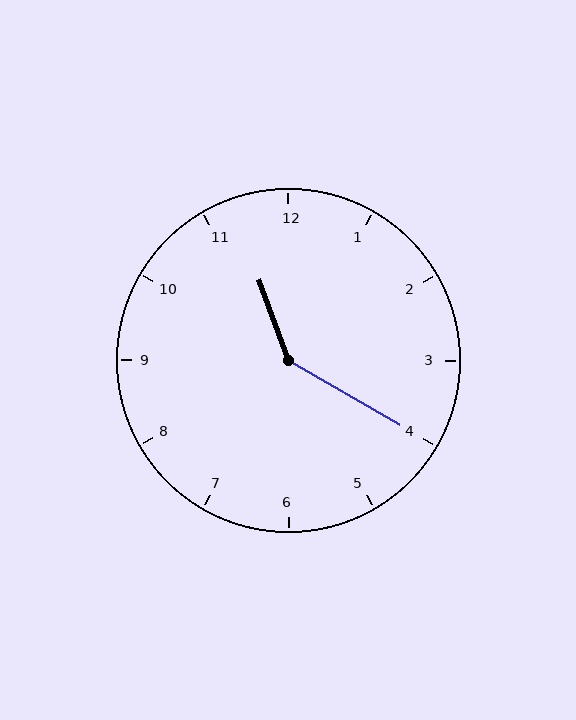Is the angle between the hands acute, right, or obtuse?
It is obtuse.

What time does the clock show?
11:20.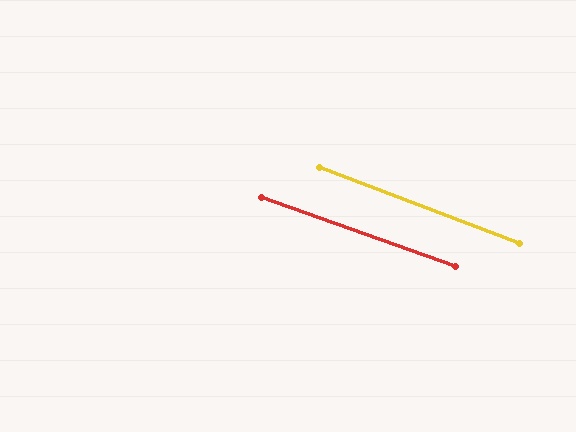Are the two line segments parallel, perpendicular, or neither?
Parallel — their directions differ by only 1.6°.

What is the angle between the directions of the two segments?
Approximately 2 degrees.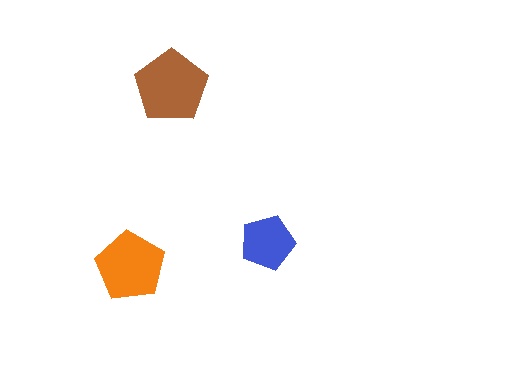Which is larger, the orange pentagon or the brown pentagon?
The brown one.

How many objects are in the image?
There are 3 objects in the image.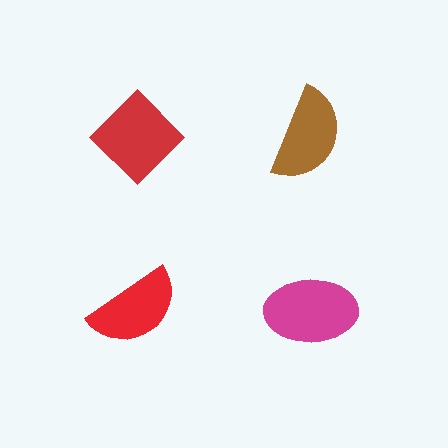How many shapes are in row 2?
2 shapes.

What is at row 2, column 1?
A red semicircle.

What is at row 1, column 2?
A brown semicircle.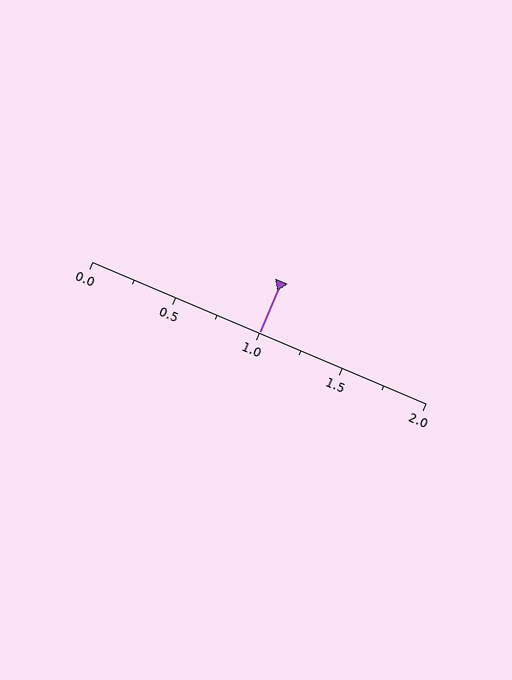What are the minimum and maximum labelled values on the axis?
The axis runs from 0.0 to 2.0.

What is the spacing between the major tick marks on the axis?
The major ticks are spaced 0.5 apart.